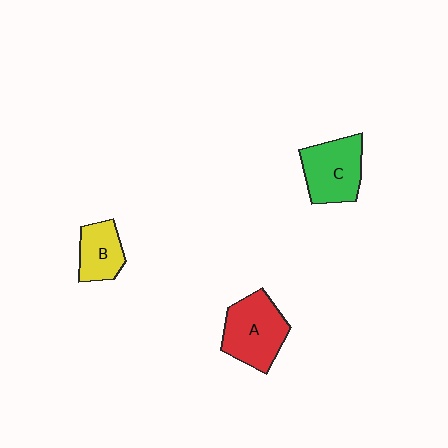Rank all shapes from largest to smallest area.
From largest to smallest: A (red), C (green), B (yellow).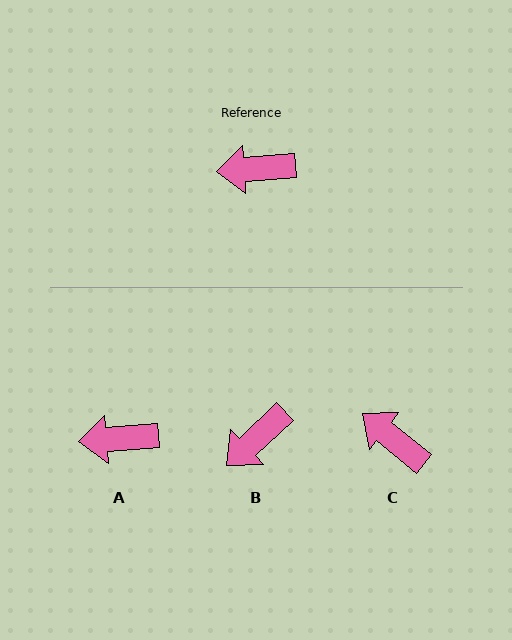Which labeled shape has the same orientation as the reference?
A.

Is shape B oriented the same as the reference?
No, it is off by about 38 degrees.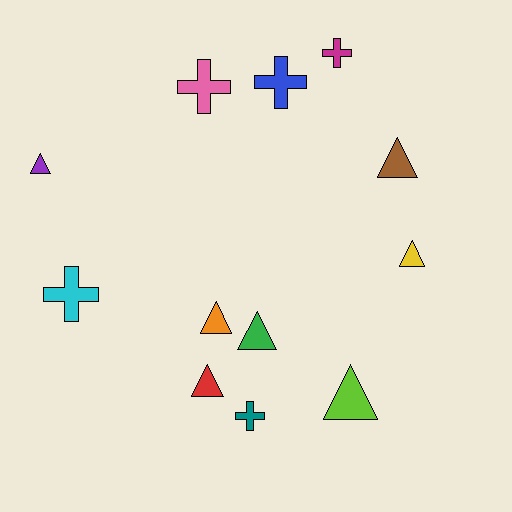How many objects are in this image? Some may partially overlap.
There are 12 objects.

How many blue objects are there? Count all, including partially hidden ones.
There is 1 blue object.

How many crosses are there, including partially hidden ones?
There are 5 crosses.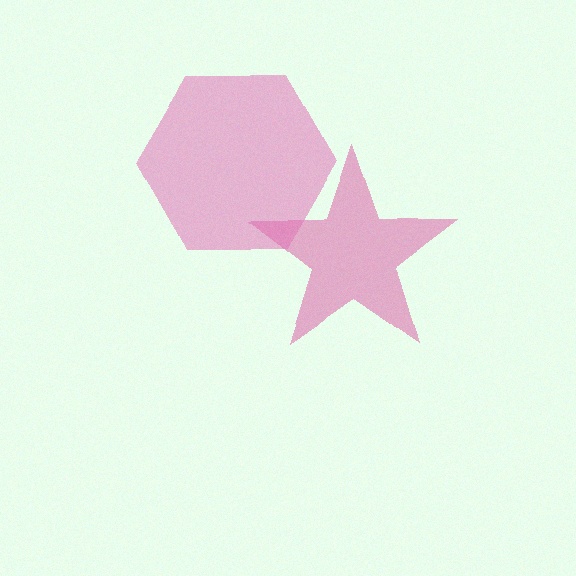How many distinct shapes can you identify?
There are 2 distinct shapes: a magenta star, a pink hexagon.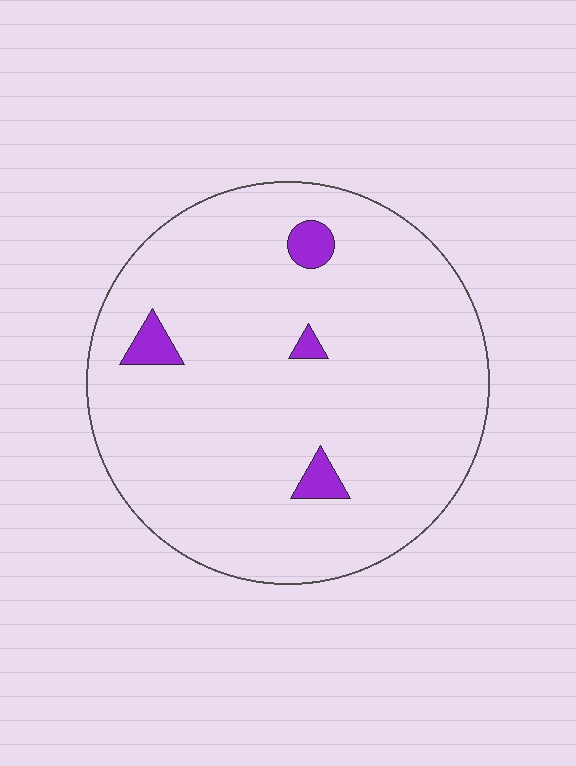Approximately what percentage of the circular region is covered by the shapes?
Approximately 5%.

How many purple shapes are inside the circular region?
4.